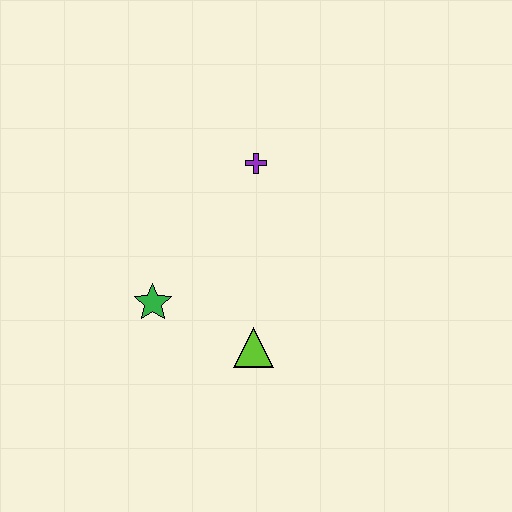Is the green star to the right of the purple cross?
No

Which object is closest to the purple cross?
The green star is closest to the purple cross.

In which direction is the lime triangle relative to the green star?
The lime triangle is to the right of the green star.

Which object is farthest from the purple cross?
The lime triangle is farthest from the purple cross.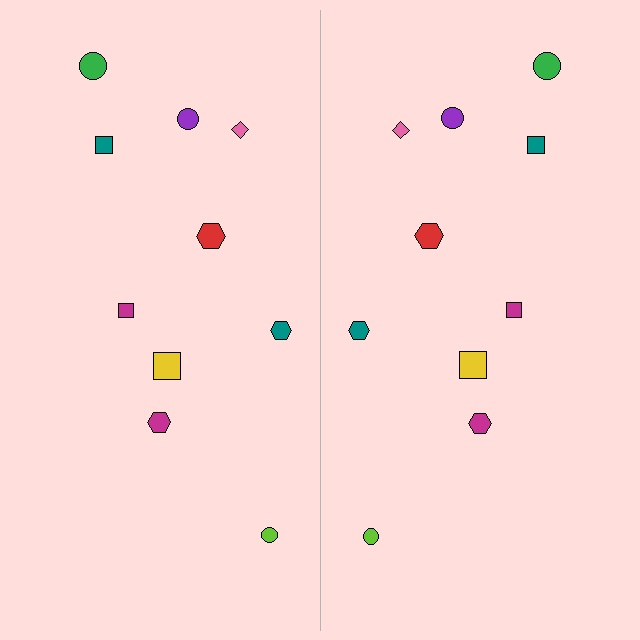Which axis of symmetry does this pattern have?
The pattern has a vertical axis of symmetry running through the center of the image.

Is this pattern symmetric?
Yes, this pattern has bilateral (reflection) symmetry.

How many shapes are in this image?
There are 20 shapes in this image.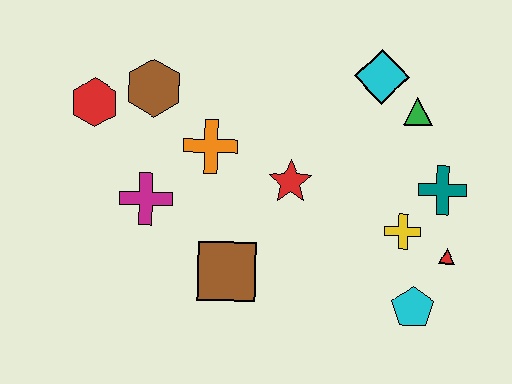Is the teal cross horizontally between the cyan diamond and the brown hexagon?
No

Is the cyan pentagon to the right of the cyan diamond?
Yes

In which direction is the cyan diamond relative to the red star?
The cyan diamond is above the red star.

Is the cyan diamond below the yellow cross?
No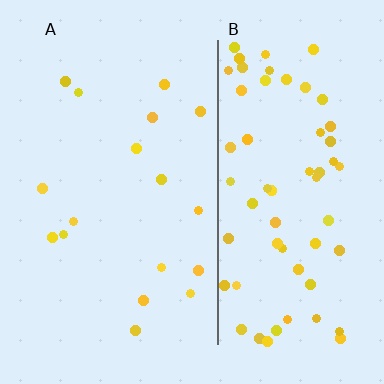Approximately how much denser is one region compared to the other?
Approximately 3.9× — region B over region A.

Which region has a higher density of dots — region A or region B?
B (the right).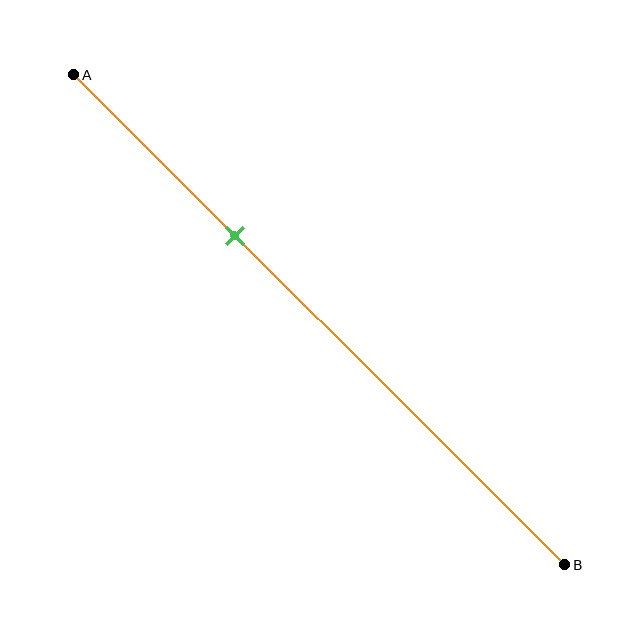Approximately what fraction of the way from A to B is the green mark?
The green mark is approximately 35% of the way from A to B.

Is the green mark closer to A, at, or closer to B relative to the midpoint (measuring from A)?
The green mark is closer to point A than the midpoint of segment AB.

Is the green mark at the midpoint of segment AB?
No, the mark is at about 35% from A, not at the 50% midpoint.